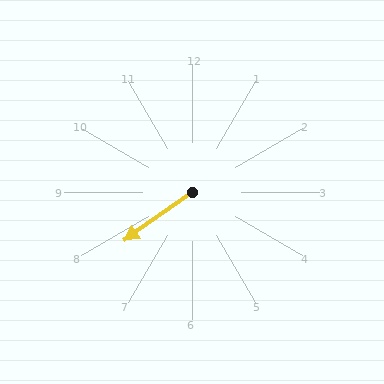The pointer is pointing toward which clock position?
Roughly 8 o'clock.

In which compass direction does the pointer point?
Southwest.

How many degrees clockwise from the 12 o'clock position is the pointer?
Approximately 234 degrees.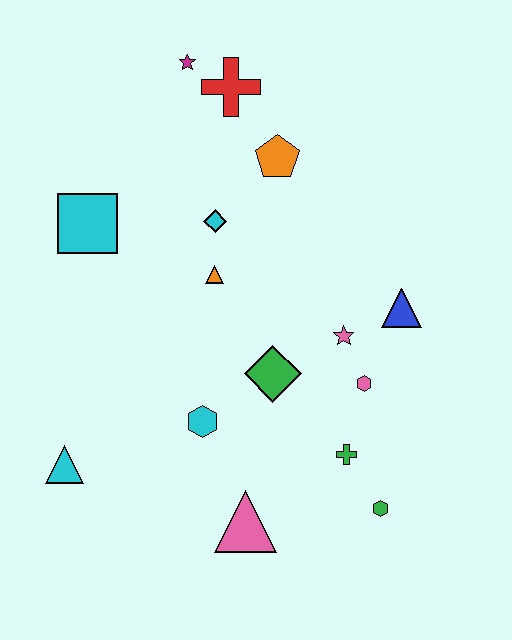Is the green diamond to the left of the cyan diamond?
No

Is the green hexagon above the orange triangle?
No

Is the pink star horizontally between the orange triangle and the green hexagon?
Yes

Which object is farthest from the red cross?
The green hexagon is farthest from the red cross.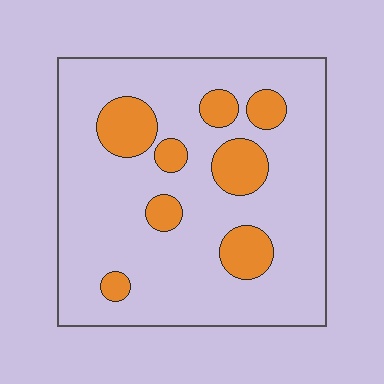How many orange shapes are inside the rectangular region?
8.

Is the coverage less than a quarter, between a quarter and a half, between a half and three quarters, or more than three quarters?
Less than a quarter.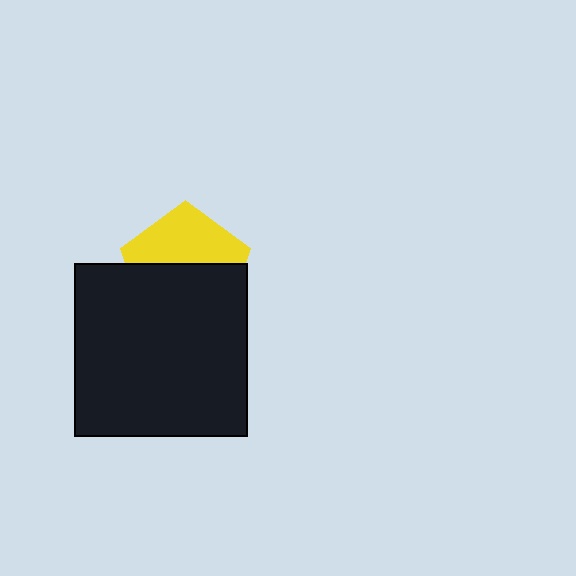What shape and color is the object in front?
The object in front is a black square.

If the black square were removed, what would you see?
You would see the complete yellow pentagon.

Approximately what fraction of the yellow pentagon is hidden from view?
Roughly 55% of the yellow pentagon is hidden behind the black square.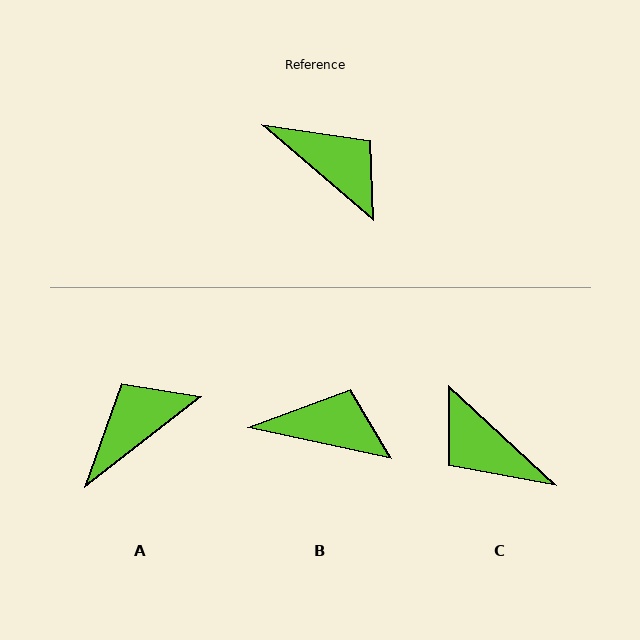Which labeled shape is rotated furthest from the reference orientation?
C, about 178 degrees away.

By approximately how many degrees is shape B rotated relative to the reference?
Approximately 28 degrees counter-clockwise.